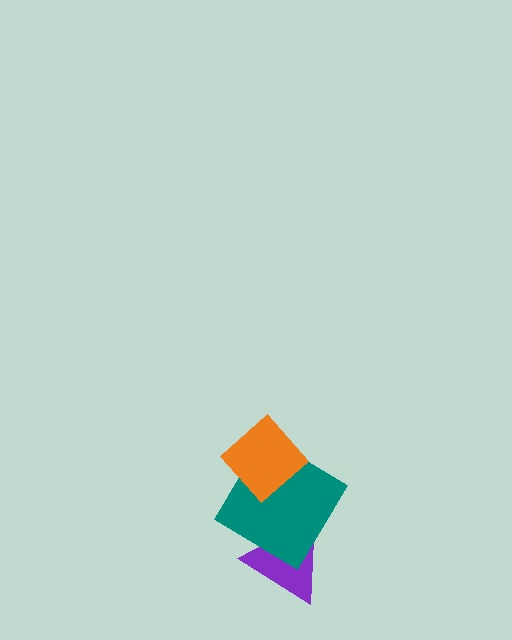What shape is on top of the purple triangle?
The teal diamond is on top of the purple triangle.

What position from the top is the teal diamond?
The teal diamond is 2nd from the top.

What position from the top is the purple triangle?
The purple triangle is 3rd from the top.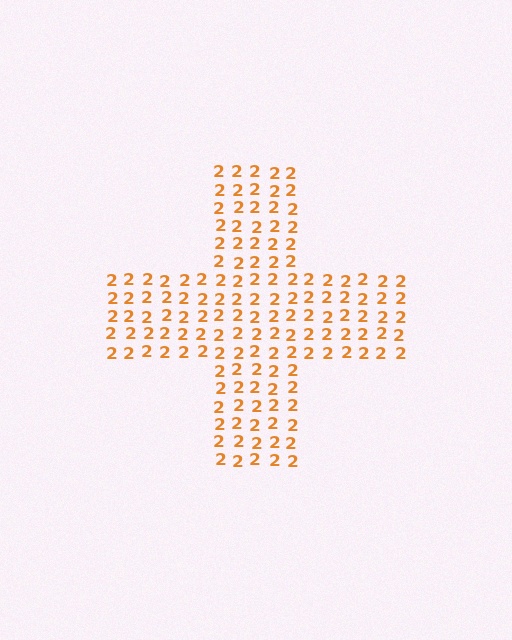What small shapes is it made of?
It is made of small digit 2's.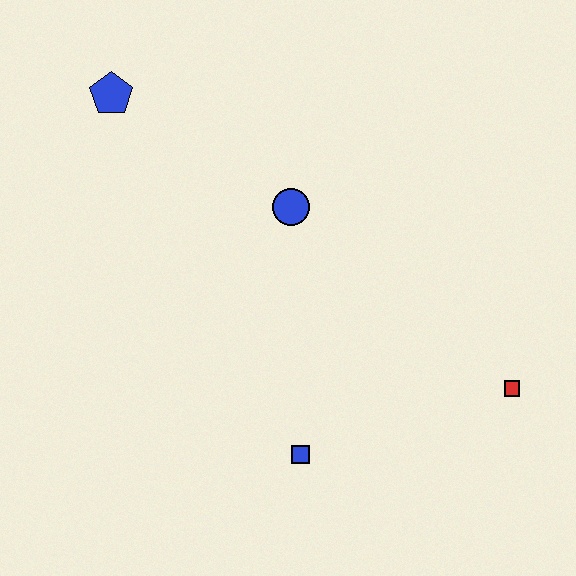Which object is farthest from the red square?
The blue pentagon is farthest from the red square.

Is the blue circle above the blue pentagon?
No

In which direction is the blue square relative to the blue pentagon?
The blue square is below the blue pentagon.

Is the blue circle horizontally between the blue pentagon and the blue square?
Yes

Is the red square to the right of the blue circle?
Yes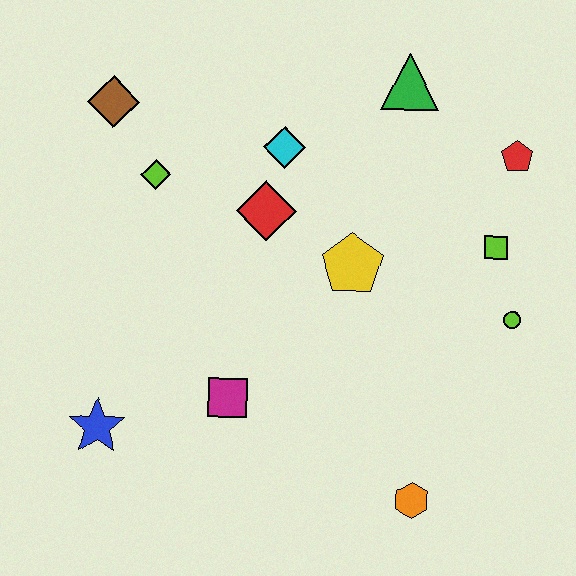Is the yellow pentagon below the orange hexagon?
No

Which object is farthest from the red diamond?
The orange hexagon is farthest from the red diamond.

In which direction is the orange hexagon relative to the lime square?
The orange hexagon is below the lime square.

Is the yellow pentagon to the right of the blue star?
Yes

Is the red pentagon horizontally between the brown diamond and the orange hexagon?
No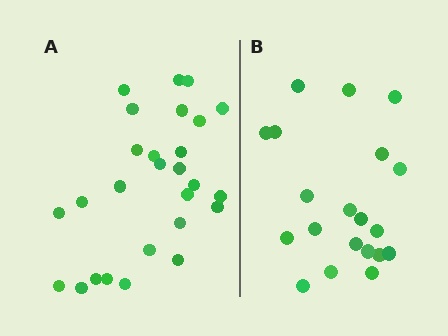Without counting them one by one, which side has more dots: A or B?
Region A (the left region) has more dots.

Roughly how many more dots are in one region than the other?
Region A has roughly 8 or so more dots than region B.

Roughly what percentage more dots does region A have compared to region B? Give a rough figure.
About 35% more.